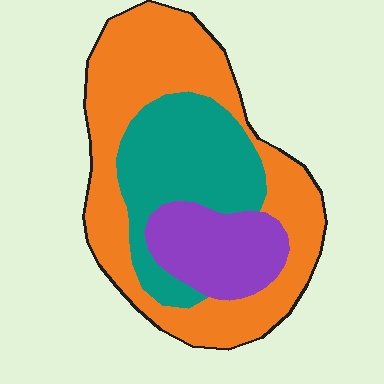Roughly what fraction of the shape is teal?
Teal covers roughly 30% of the shape.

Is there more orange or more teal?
Orange.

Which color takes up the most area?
Orange, at roughly 55%.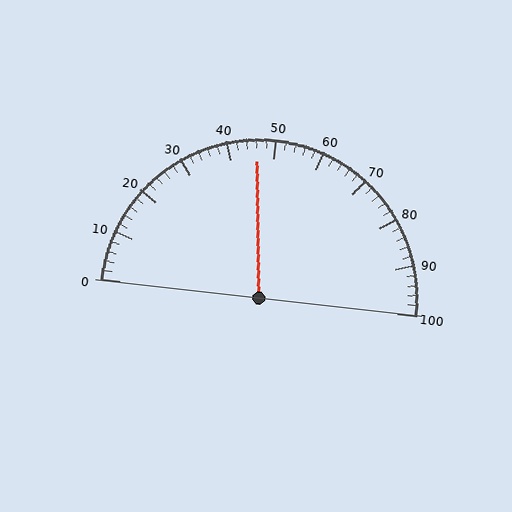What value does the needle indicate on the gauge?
The needle indicates approximately 46.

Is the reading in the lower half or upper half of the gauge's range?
The reading is in the lower half of the range (0 to 100).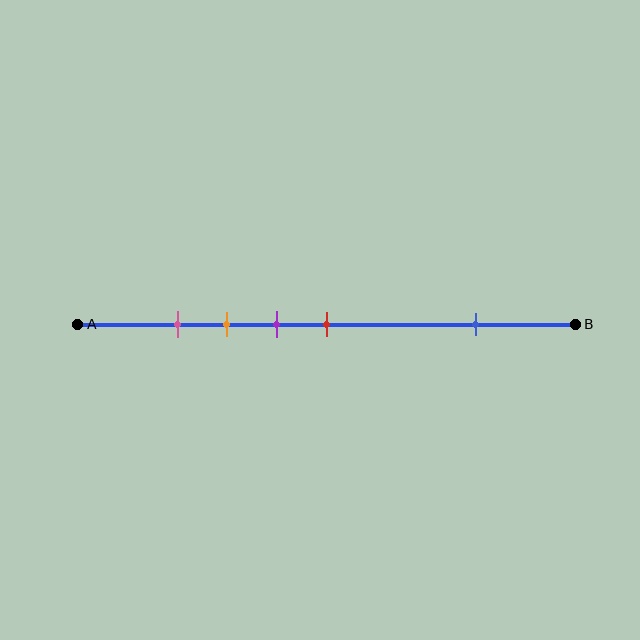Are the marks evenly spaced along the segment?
No, the marks are not evenly spaced.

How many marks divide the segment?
There are 5 marks dividing the segment.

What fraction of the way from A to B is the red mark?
The red mark is approximately 50% (0.5) of the way from A to B.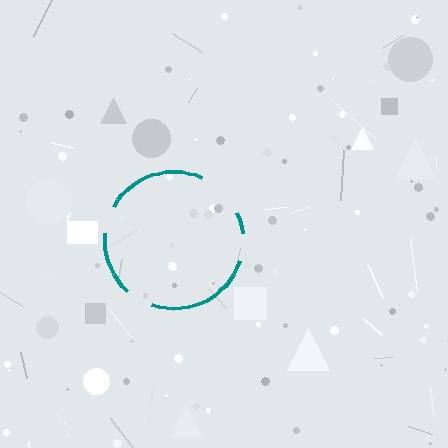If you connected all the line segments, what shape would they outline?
They would outline a circle.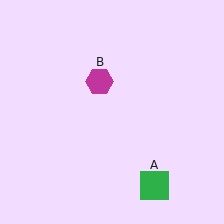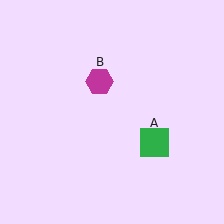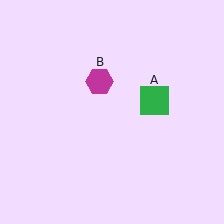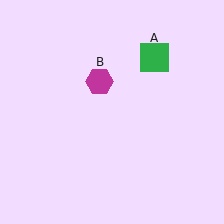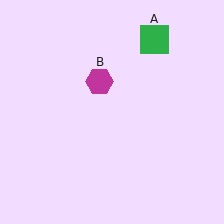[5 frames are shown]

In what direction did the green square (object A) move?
The green square (object A) moved up.